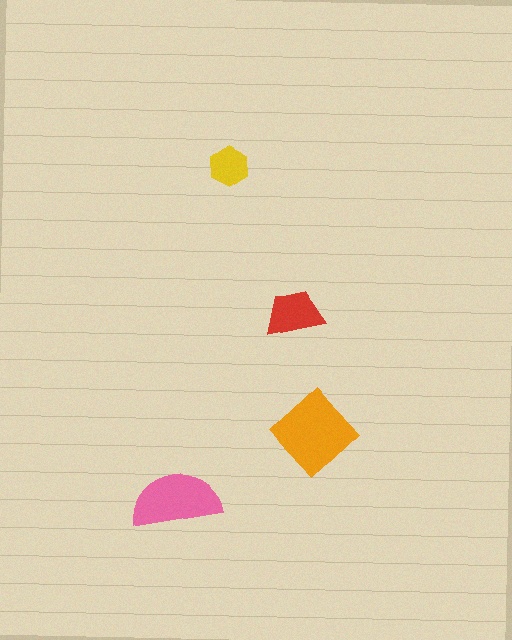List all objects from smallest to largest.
The yellow hexagon, the red trapezoid, the pink semicircle, the orange diamond.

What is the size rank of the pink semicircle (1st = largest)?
2nd.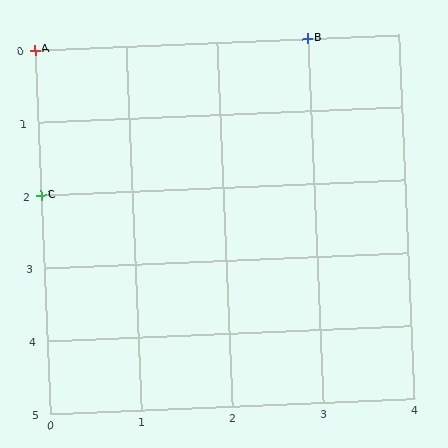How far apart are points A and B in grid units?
Points A and B are 3 columns apart.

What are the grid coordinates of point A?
Point A is at grid coordinates (0, 0).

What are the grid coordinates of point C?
Point C is at grid coordinates (0, 2).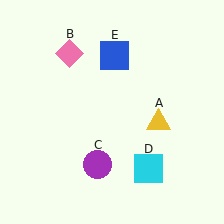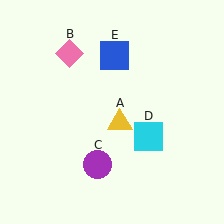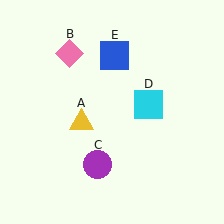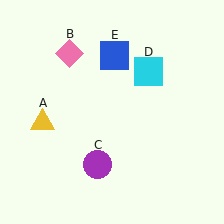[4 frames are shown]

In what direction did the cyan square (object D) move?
The cyan square (object D) moved up.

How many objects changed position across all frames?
2 objects changed position: yellow triangle (object A), cyan square (object D).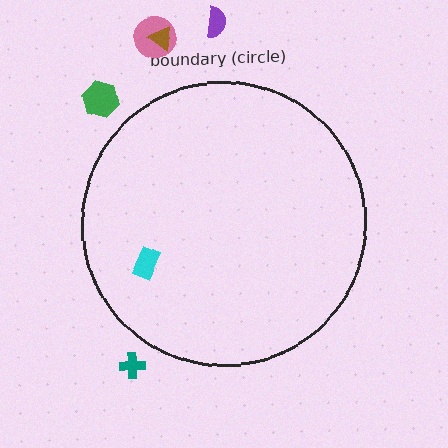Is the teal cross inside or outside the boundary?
Outside.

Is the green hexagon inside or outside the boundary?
Outside.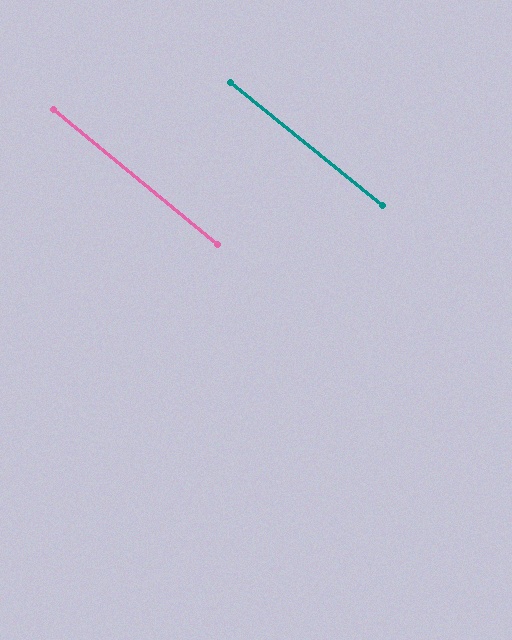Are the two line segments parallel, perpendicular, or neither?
Parallel — their directions differ by only 0.5°.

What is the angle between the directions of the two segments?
Approximately 0 degrees.